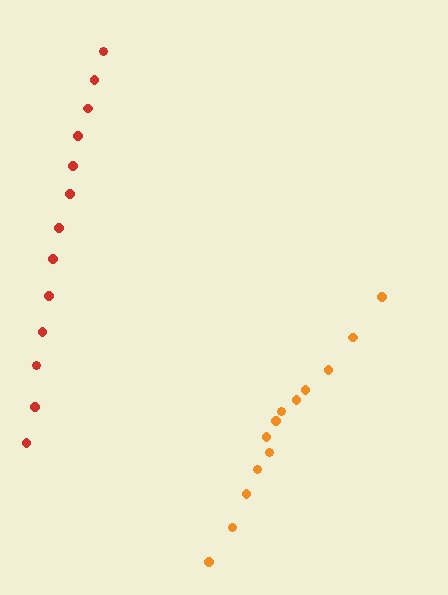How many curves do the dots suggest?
There are 2 distinct paths.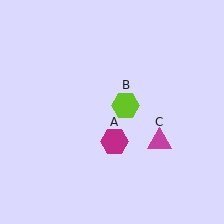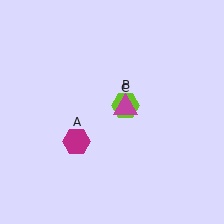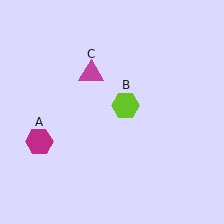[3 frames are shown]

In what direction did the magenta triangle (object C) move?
The magenta triangle (object C) moved up and to the left.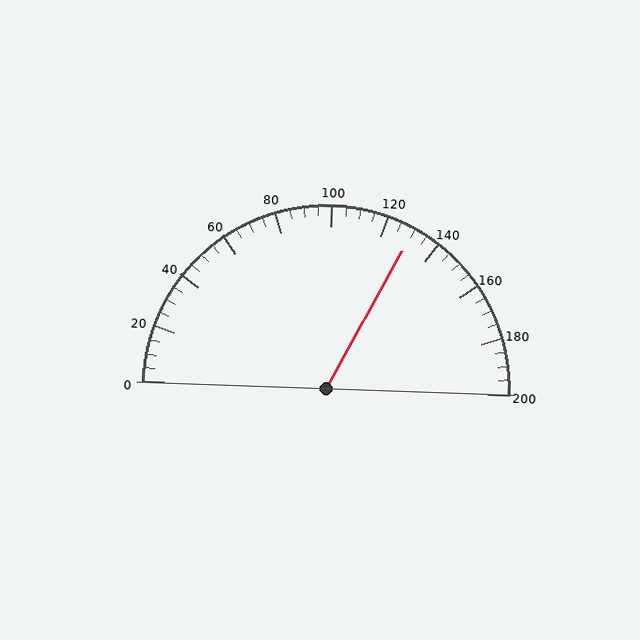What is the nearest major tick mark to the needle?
The nearest major tick mark is 120.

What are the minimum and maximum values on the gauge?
The gauge ranges from 0 to 200.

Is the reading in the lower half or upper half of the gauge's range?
The reading is in the upper half of the range (0 to 200).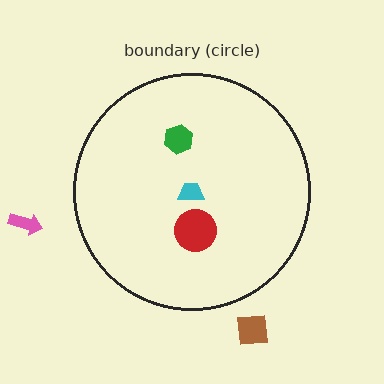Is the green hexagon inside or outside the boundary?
Inside.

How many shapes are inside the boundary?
3 inside, 2 outside.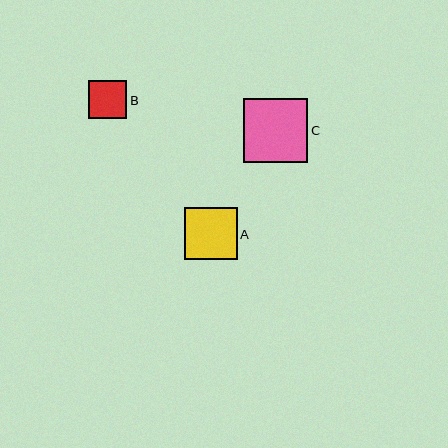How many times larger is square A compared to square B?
Square A is approximately 1.4 times the size of square B.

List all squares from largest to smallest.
From largest to smallest: C, A, B.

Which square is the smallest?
Square B is the smallest with a size of approximately 38 pixels.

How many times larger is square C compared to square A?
Square C is approximately 1.2 times the size of square A.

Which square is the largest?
Square C is the largest with a size of approximately 64 pixels.